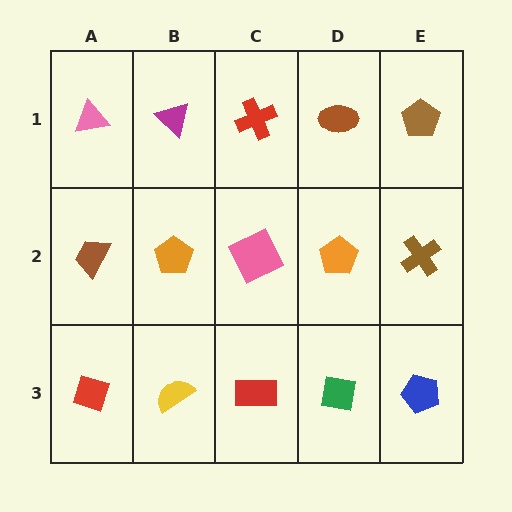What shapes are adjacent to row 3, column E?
A brown cross (row 2, column E), a green square (row 3, column D).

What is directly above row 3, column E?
A brown cross.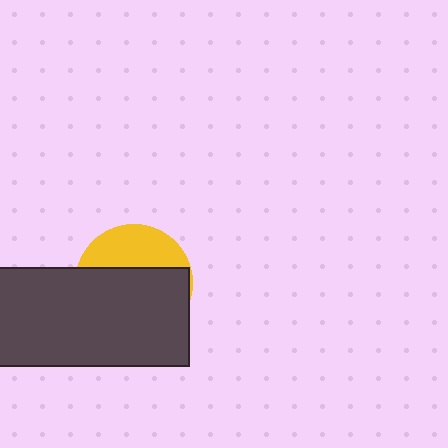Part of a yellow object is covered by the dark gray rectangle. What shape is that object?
It is a circle.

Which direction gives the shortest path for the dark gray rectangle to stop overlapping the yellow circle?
Moving down gives the shortest separation.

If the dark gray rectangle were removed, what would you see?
You would see the complete yellow circle.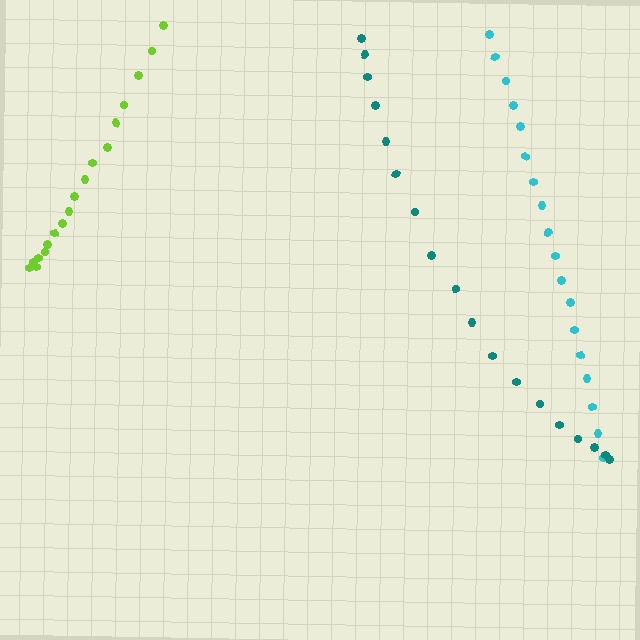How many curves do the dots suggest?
There are 3 distinct paths.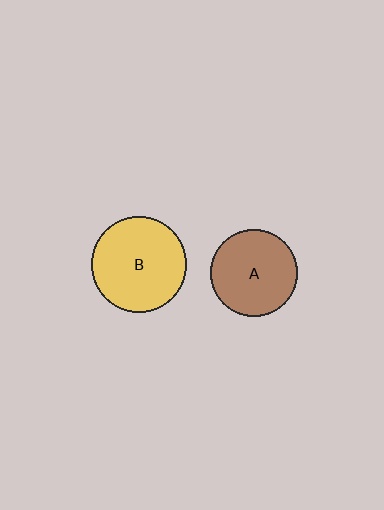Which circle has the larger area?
Circle B (yellow).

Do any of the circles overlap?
No, none of the circles overlap.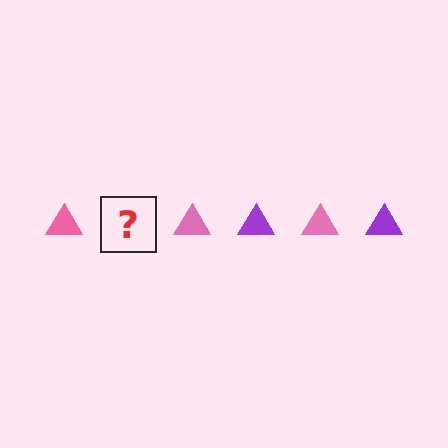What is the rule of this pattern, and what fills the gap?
The rule is that the pattern cycles through pink, purple triangles. The gap should be filled with a purple triangle.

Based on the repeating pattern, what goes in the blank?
The blank should be a purple triangle.